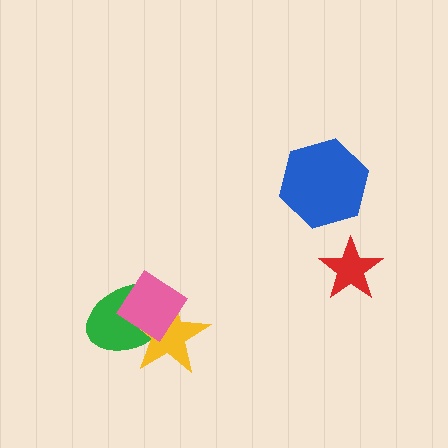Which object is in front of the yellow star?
The pink diamond is in front of the yellow star.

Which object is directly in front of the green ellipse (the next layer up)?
The yellow star is directly in front of the green ellipse.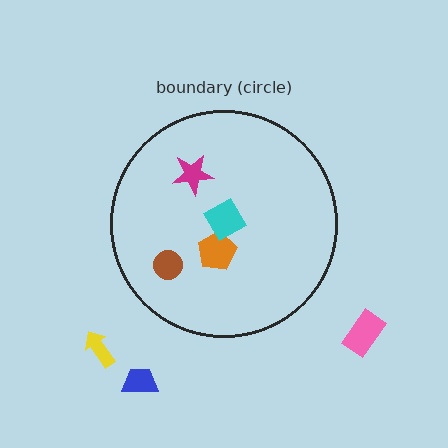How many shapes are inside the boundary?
4 inside, 3 outside.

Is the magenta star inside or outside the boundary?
Inside.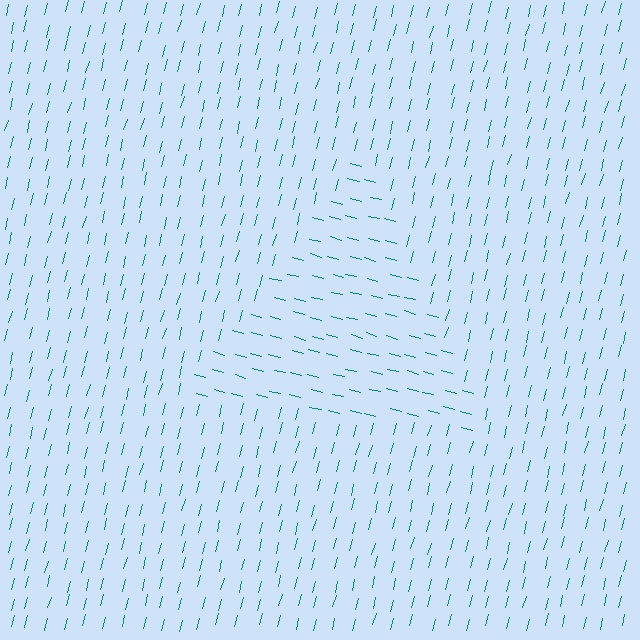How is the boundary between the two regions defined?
The boundary is defined purely by a change in line orientation (approximately 90 degrees difference). All lines are the same color and thickness.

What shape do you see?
I see a triangle.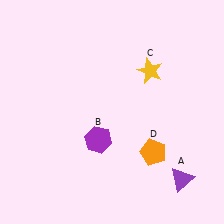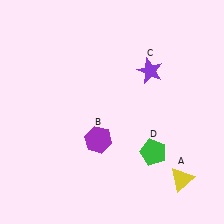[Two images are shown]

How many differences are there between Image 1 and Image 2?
There are 3 differences between the two images.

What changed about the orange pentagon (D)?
In Image 1, D is orange. In Image 2, it changed to green.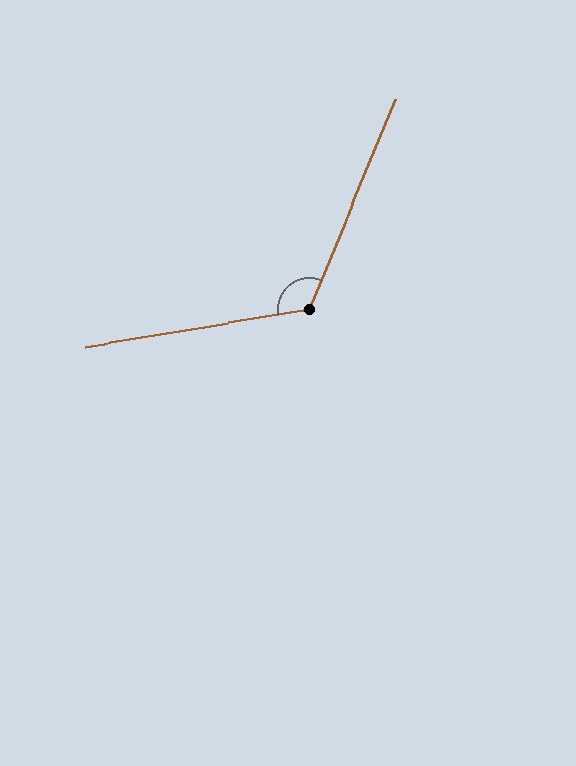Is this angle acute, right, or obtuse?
It is obtuse.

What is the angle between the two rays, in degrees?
Approximately 122 degrees.